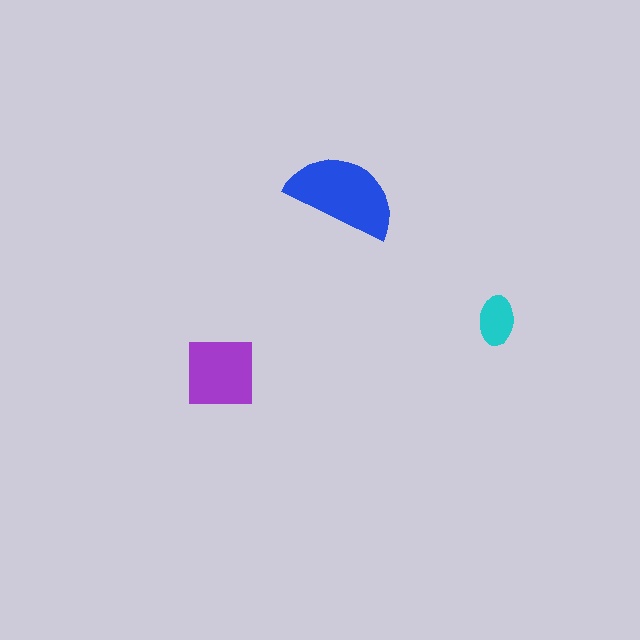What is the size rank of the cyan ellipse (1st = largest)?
3rd.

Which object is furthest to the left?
The purple square is leftmost.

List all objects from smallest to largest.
The cyan ellipse, the purple square, the blue semicircle.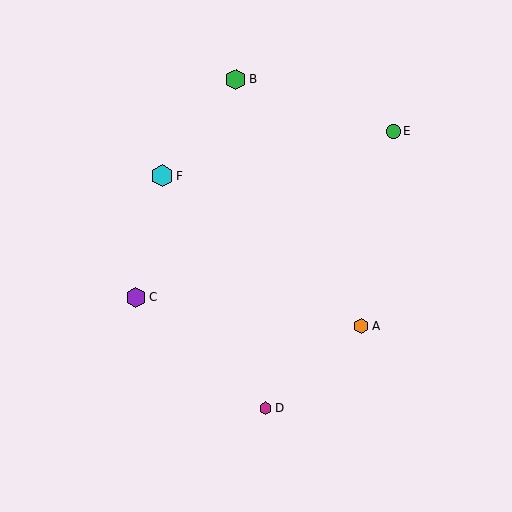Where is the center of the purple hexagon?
The center of the purple hexagon is at (135, 297).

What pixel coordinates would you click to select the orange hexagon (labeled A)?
Click at (362, 326) to select the orange hexagon A.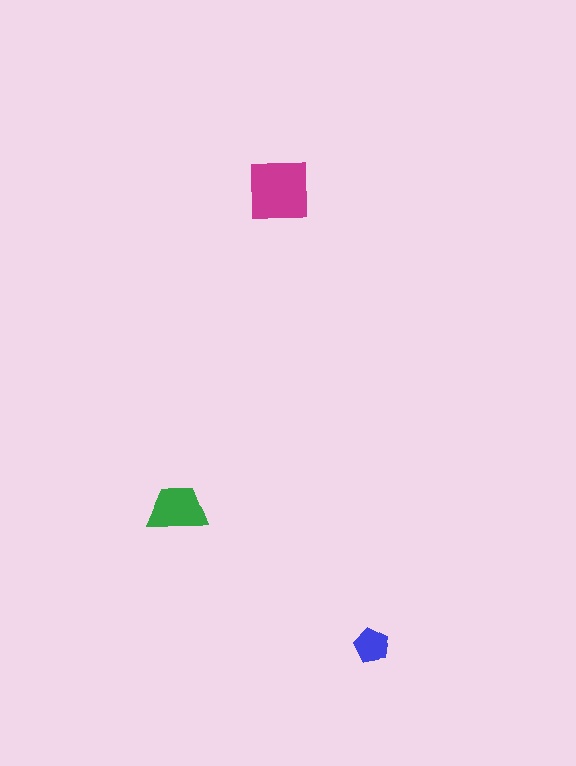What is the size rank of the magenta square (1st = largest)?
1st.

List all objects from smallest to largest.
The blue pentagon, the green trapezoid, the magenta square.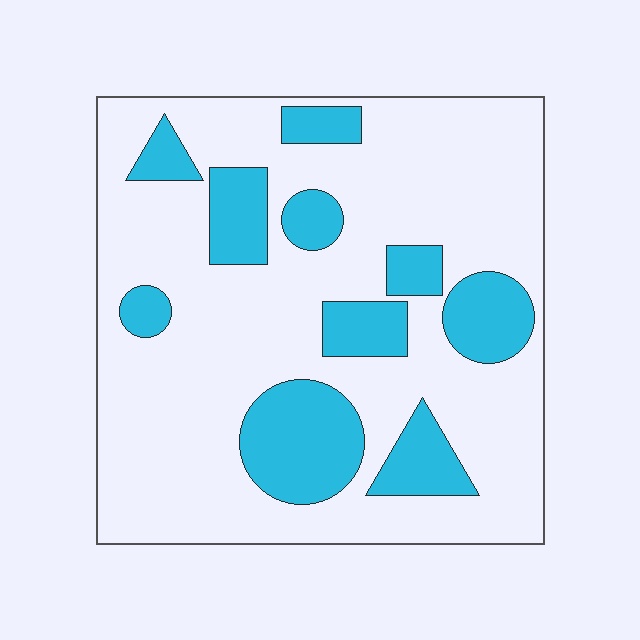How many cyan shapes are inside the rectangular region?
10.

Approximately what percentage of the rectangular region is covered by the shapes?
Approximately 25%.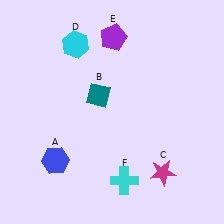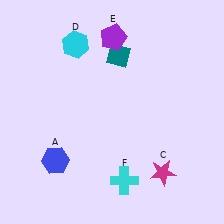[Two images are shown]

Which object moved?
The teal diamond (B) moved up.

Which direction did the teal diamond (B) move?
The teal diamond (B) moved up.